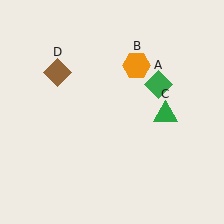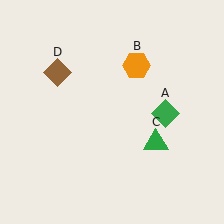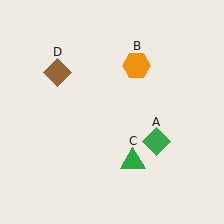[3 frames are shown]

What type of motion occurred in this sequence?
The green diamond (object A), green triangle (object C) rotated clockwise around the center of the scene.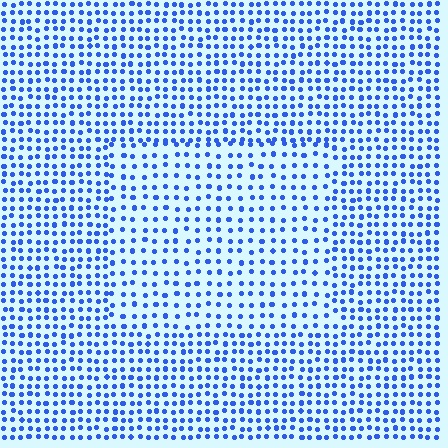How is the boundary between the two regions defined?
The boundary is defined by a change in element density (approximately 1.6x ratio). All elements are the same color, size, and shape.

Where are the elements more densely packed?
The elements are more densely packed outside the rectangle boundary.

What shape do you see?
I see a rectangle.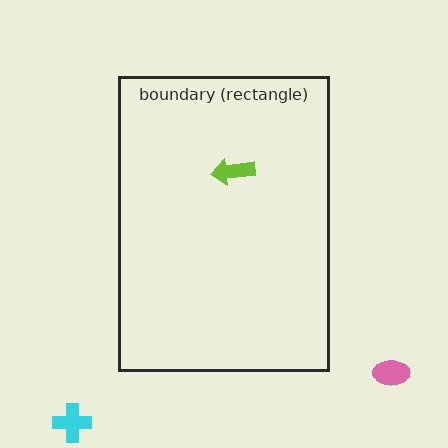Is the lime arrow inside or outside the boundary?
Inside.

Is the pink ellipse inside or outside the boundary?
Outside.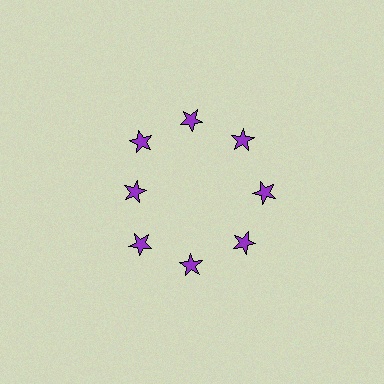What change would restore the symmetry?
The symmetry would be restored by moving it outward, back onto the ring so that all 8 stars sit at equal angles and equal distance from the center.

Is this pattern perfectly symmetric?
No. The 8 purple stars are arranged in a ring, but one element near the 9 o'clock position is pulled inward toward the center, breaking the 8-fold rotational symmetry.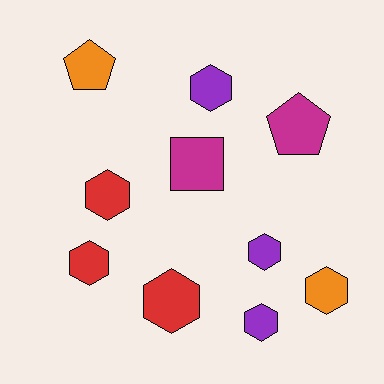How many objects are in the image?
There are 10 objects.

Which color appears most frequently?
Red, with 3 objects.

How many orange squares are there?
There are no orange squares.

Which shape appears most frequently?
Hexagon, with 7 objects.